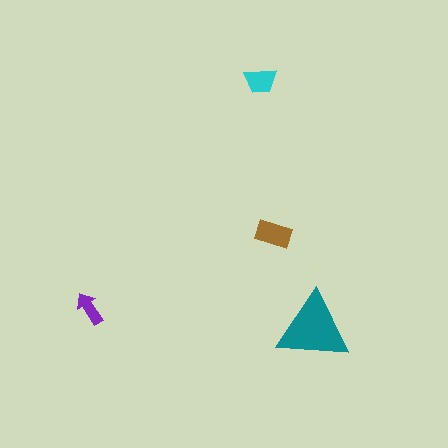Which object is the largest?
The teal triangle.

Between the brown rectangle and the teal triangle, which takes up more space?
The teal triangle.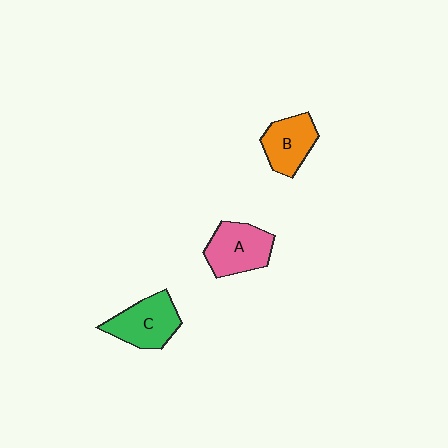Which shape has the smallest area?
Shape B (orange).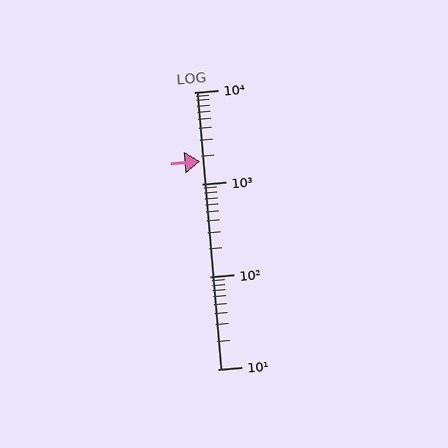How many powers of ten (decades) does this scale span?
The scale spans 3 decades, from 10 to 10000.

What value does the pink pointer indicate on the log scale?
The pointer indicates approximately 1800.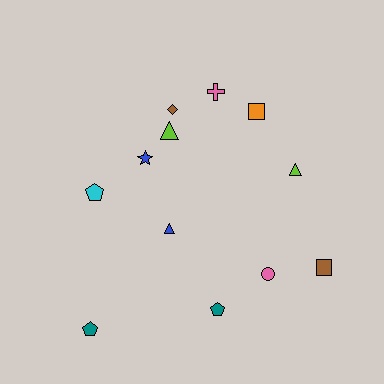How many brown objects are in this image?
There are 2 brown objects.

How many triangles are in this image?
There are 3 triangles.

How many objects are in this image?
There are 12 objects.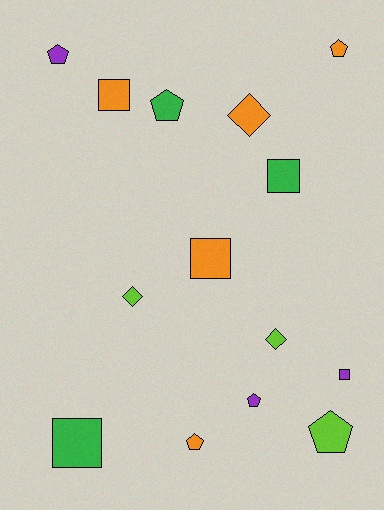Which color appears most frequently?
Orange, with 5 objects.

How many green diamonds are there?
There are no green diamonds.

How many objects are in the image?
There are 14 objects.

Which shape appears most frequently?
Pentagon, with 6 objects.